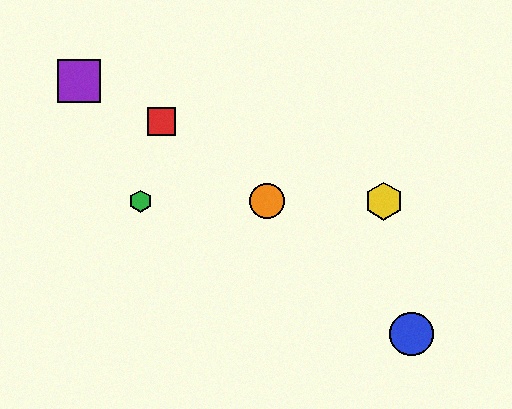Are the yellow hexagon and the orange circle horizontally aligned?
Yes, both are at y≈201.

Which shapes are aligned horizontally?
The green hexagon, the yellow hexagon, the orange circle are aligned horizontally.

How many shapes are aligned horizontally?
3 shapes (the green hexagon, the yellow hexagon, the orange circle) are aligned horizontally.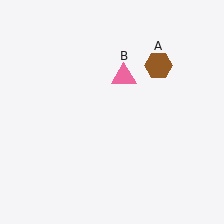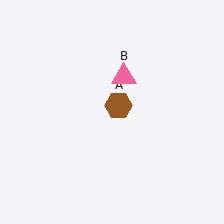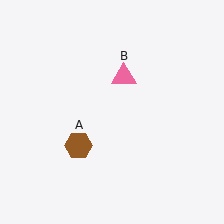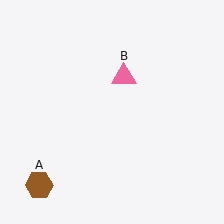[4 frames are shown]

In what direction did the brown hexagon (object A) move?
The brown hexagon (object A) moved down and to the left.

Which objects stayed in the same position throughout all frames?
Pink triangle (object B) remained stationary.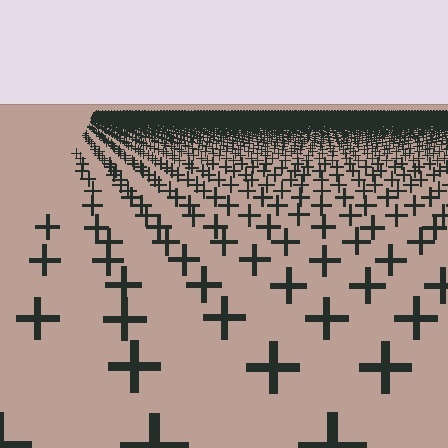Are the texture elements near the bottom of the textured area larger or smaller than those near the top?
Larger. Near the bottom, elements are closer to the viewer and appear at a bigger on-screen size.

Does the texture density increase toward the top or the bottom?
Density increases toward the top.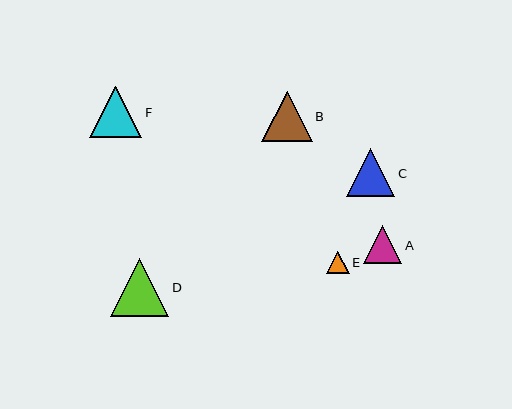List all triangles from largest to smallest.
From largest to smallest: D, F, B, C, A, E.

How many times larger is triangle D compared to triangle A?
Triangle D is approximately 1.5 times the size of triangle A.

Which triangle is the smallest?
Triangle E is the smallest with a size of approximately 22 pixels.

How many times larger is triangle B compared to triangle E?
Triangle B is approximately 2.3 times the size of triangle E.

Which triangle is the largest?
Triangle D is the largest with a size of approximately 58 pixels.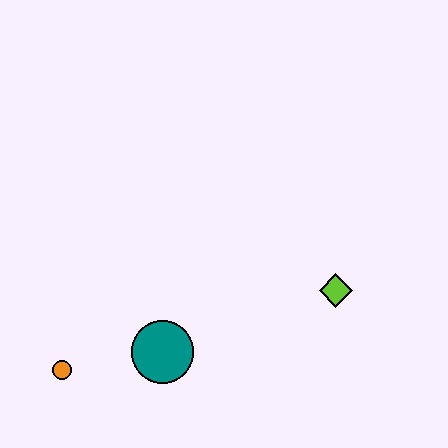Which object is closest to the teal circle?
The orange circle is closest to the teal circle.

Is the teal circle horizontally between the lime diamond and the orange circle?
Yes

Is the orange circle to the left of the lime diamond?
Yes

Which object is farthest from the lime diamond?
The orange circle is farthest from the lime diamond.